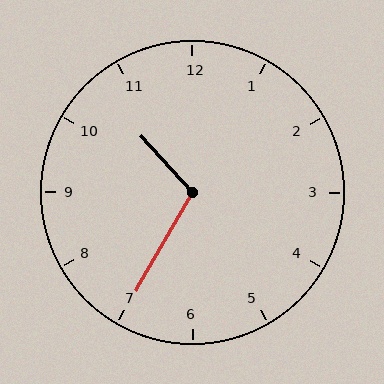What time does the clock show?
10:35.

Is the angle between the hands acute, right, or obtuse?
It is obtuse.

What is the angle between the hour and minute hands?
Approximately 108 degrees.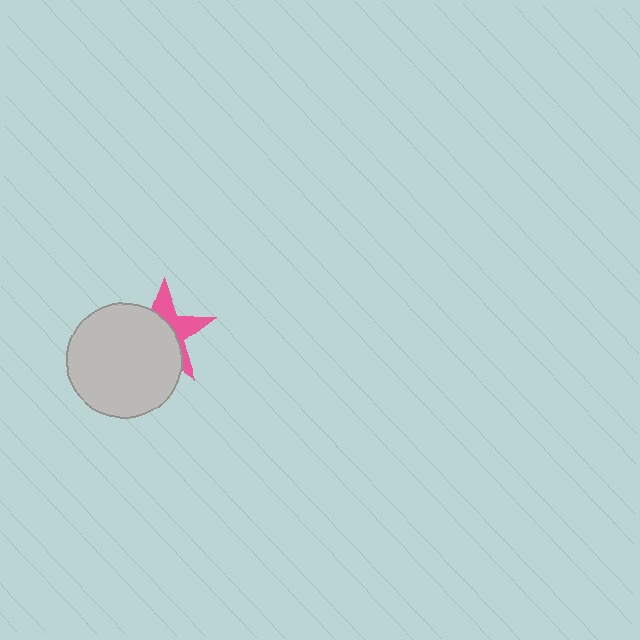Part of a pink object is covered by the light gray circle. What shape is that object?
It is a star.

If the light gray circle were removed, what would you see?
You would see the complete pink star.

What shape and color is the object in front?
The object in front is a light gray circle.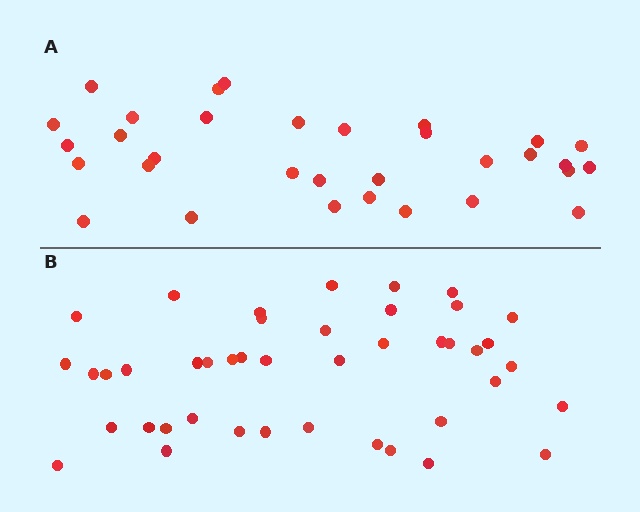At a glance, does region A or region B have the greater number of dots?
Region B (the bottom region) has more dots.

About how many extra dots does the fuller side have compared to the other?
Region B has roughly 12 or so more dots than region A.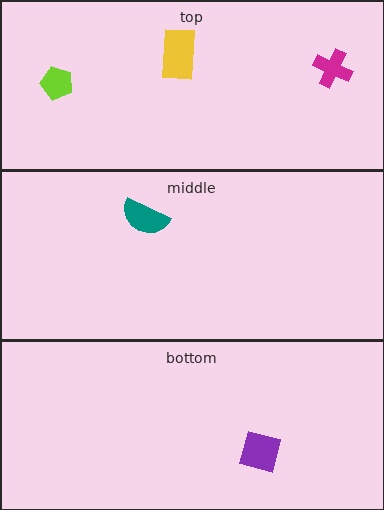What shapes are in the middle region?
The teal semicircle.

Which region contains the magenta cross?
The top region.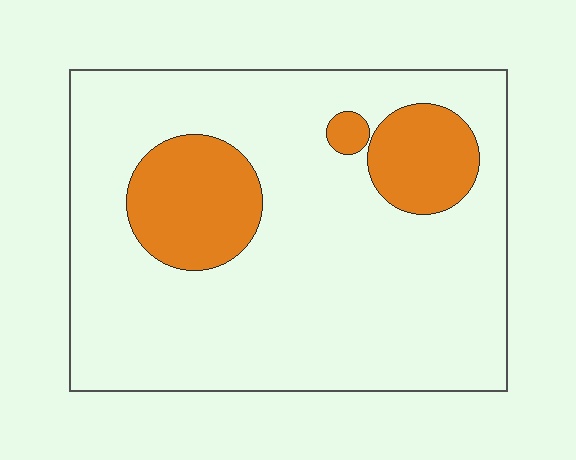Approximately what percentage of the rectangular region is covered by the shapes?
Approximately 20%.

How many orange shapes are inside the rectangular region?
3.